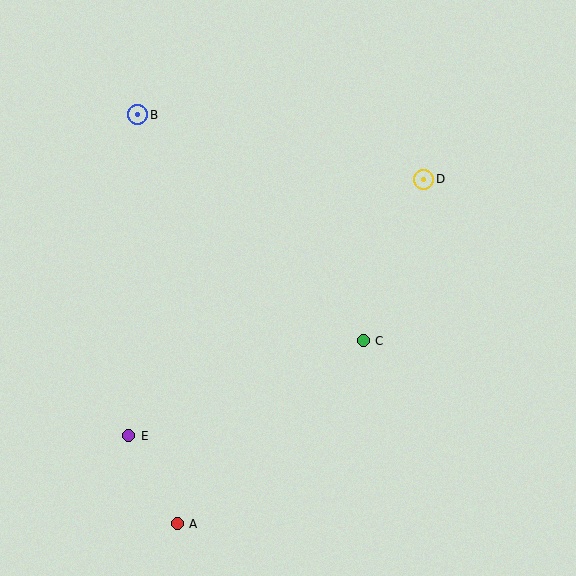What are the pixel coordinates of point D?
Point D is at (424, 179).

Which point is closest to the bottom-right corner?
Point C is closest to the bottom-right corner.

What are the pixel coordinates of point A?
Point A is at (177, 524).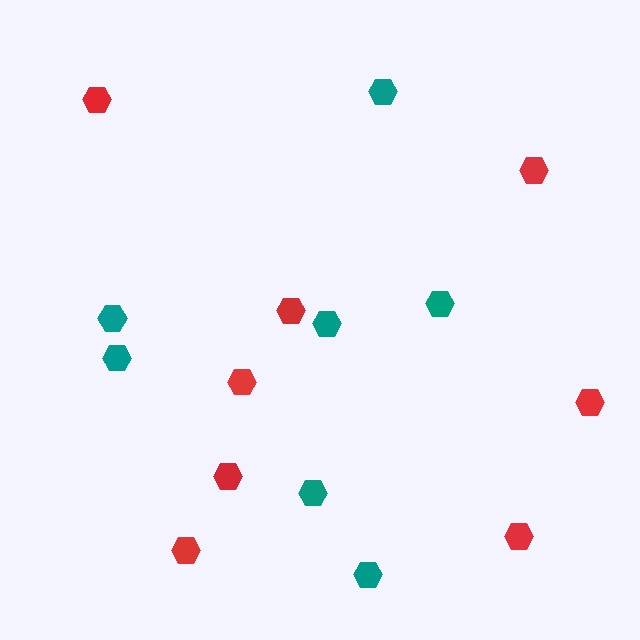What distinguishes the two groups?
There are 2 groups: one group of red hexagons (8) and one group of teal hexagons (7).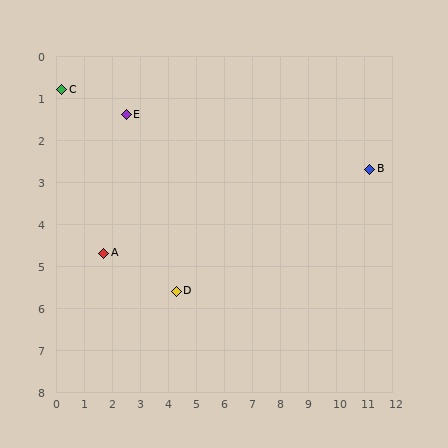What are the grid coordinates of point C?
Point C is at approximately (0.2, 0.8).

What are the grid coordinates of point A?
Point A is at approximately (1.7, 4.7).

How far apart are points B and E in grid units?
Points B and E are about 8.8 grid units apart.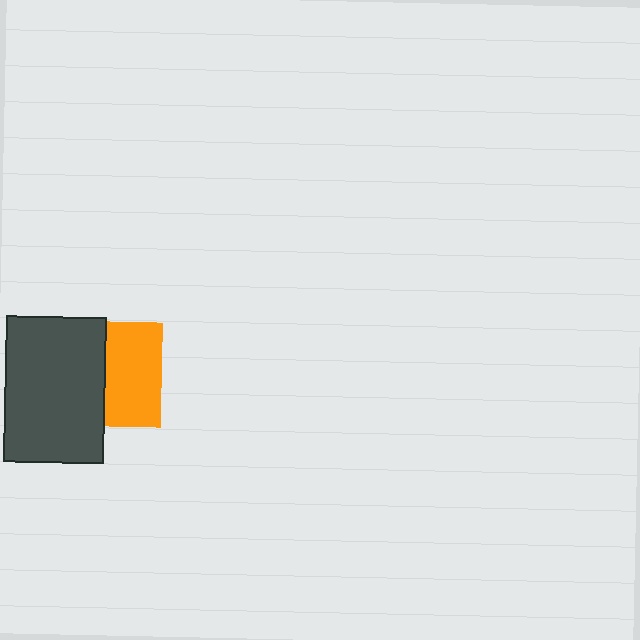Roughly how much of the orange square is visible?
About half of it is visible (roughly 53%).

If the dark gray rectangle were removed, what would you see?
You would see the complete orange square.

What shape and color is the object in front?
The object in front is a dark gray rectangle.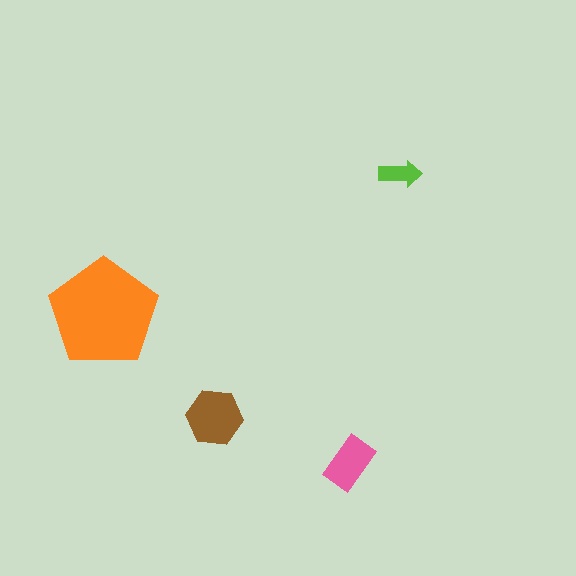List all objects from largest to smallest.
The orange pentagon, the brown hexagon, the pink rectangle, the lime arrow.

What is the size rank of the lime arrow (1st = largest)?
4th.